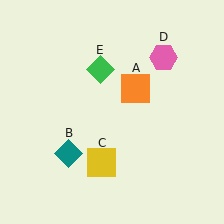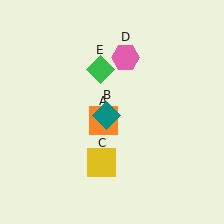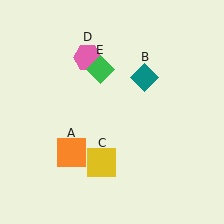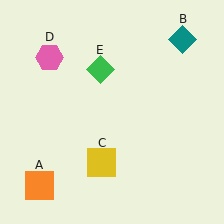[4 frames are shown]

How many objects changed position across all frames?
3 objects changed position: orange square (object A), teal diamond (object B), pink hexagon (object D).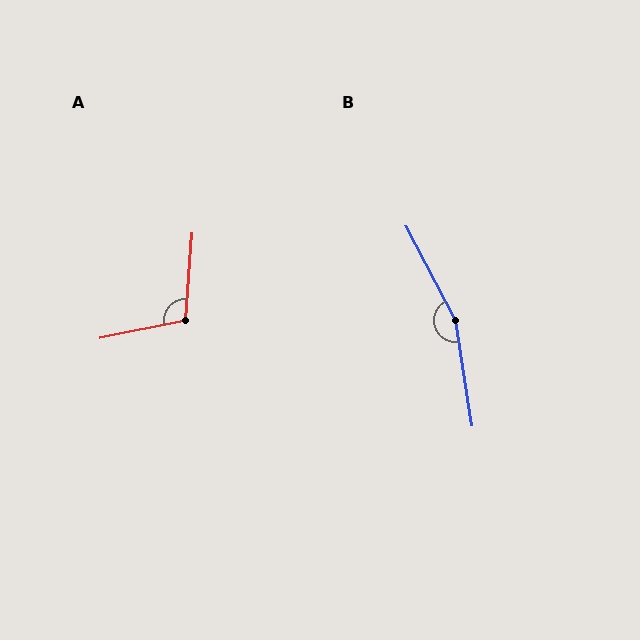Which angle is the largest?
B, at approximately 161 degrees.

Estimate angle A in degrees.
Approximately 106 degrees.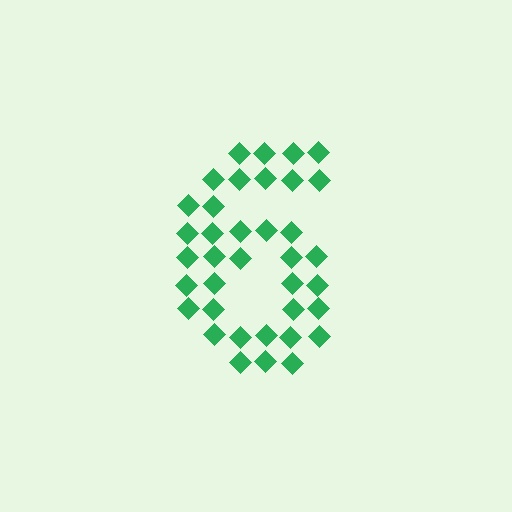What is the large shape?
The large shape is the digit 6.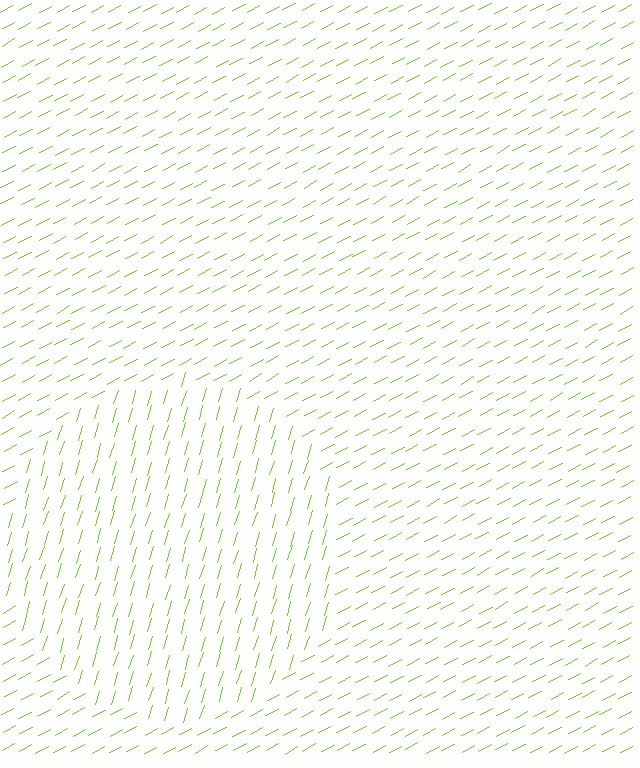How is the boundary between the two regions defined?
The boundary is defined purely by a change in line orientation (approximately 45 degrees difference). All lines are the same color and thickness.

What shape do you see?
I see a circle.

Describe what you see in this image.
The image is filled with small lime line segments. A circle region in the image has lines oriented differently from the surrounding lines, creating a visible texture boundary.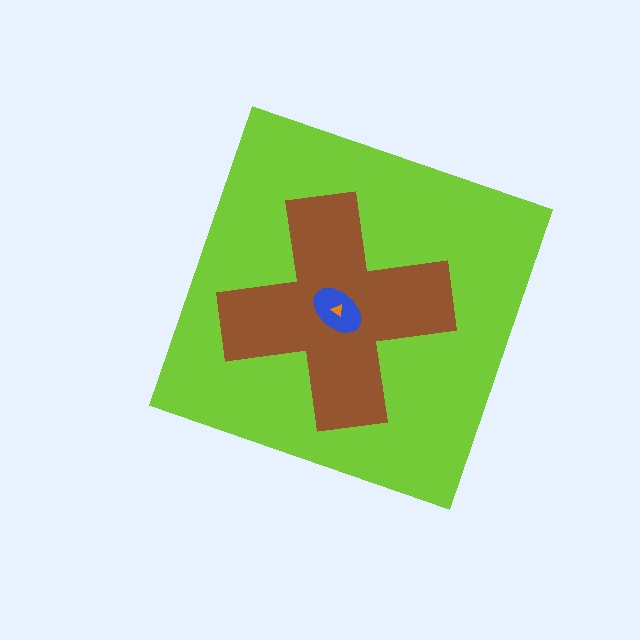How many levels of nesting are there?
4.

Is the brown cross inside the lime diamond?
Yes.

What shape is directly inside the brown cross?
The blue ellipse.